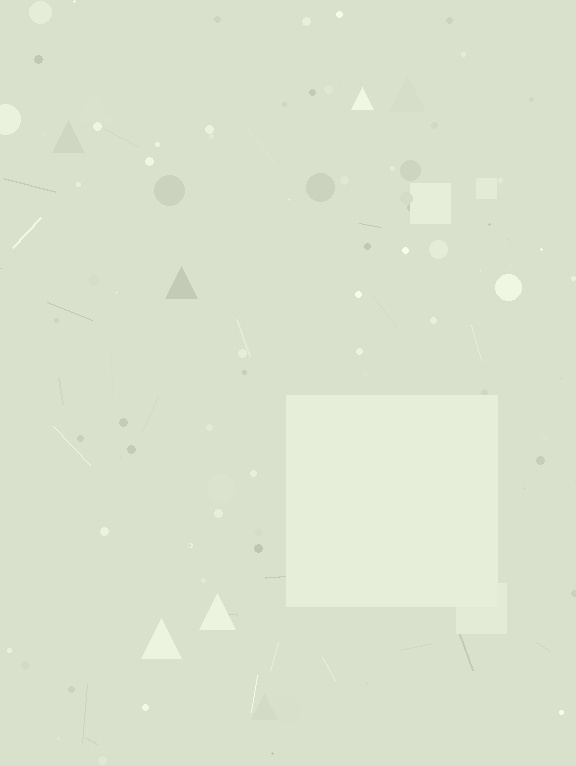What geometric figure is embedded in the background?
A square is embedded in the background.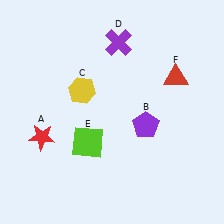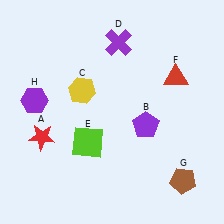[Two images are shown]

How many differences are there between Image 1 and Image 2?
There are 2 differences between the two images.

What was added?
A brown pentagon (G), a purple hexagon (H) were added in Image 2.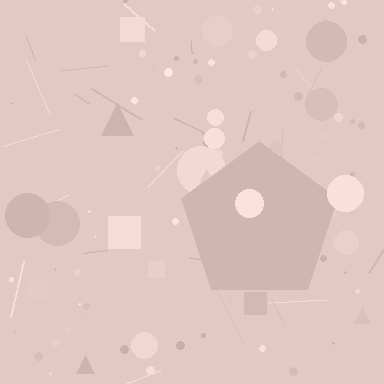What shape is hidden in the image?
A pentagon is hidden in the image.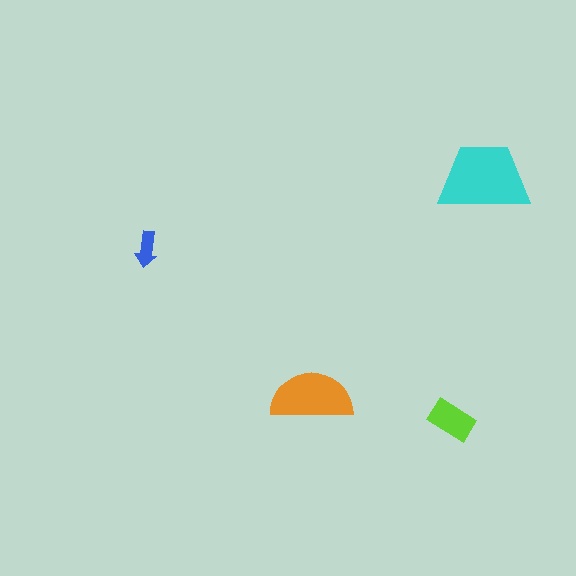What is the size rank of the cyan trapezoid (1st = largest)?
1st.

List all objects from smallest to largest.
The blue arrow, the lime rectangle, the orange semicircle, the cyan trapezoid.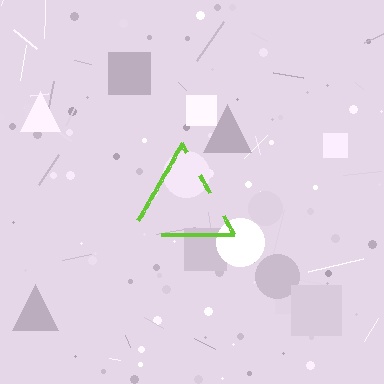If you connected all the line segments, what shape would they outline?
They would outline a triangle.